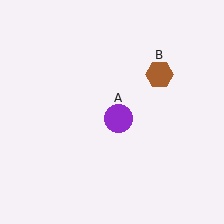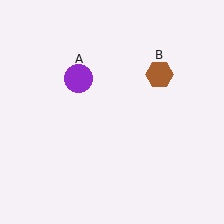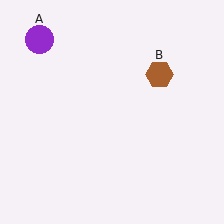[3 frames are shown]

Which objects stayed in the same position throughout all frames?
Brown hexagon (object B) remained stationary.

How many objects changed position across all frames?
1 object changed position: purple circle (object A).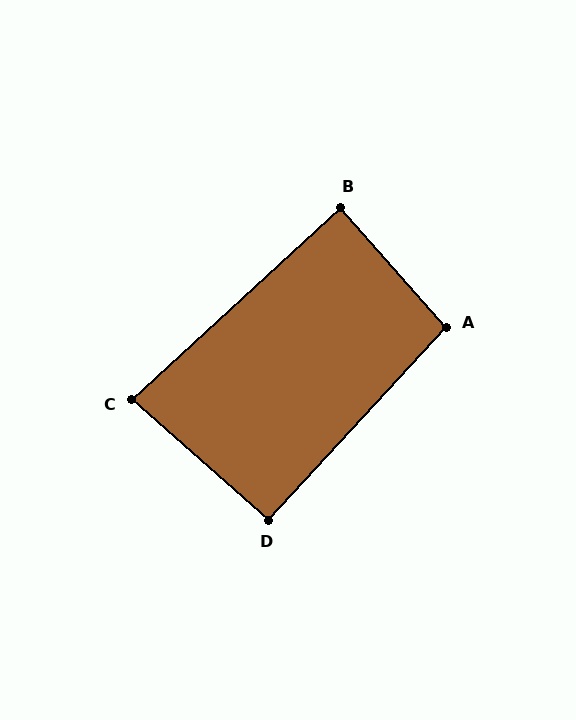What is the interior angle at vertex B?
Approximately 89 degrees (approximately right).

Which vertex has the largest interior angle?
A, at approximately 96 degrees.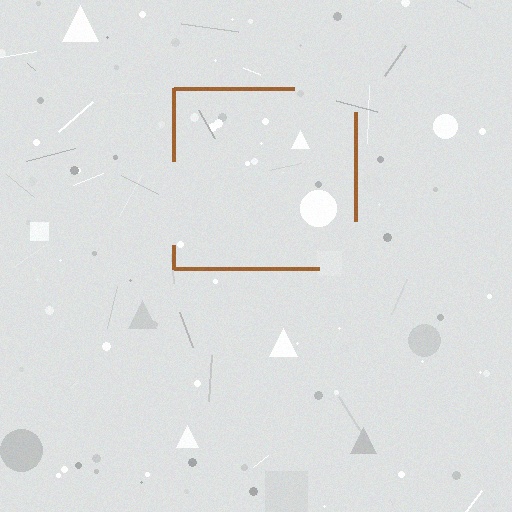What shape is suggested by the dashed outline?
The dashed outline suggests a square.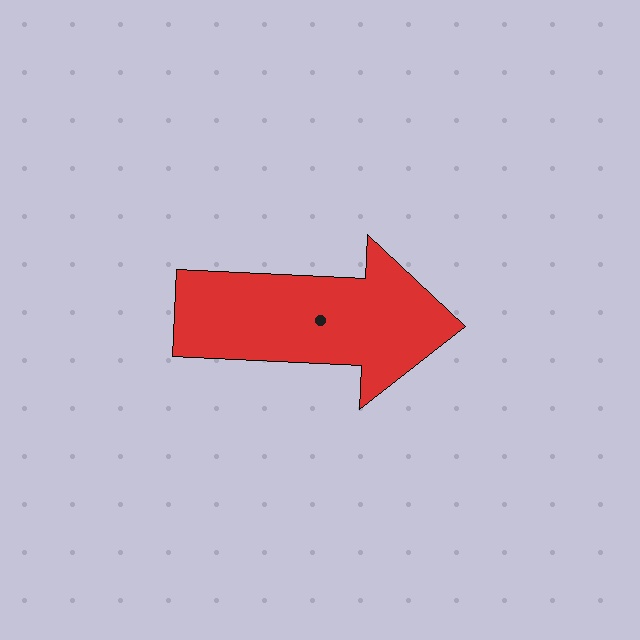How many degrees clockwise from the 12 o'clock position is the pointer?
Approximately 93 degrees.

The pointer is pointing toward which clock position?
Roughly 3 o'clock.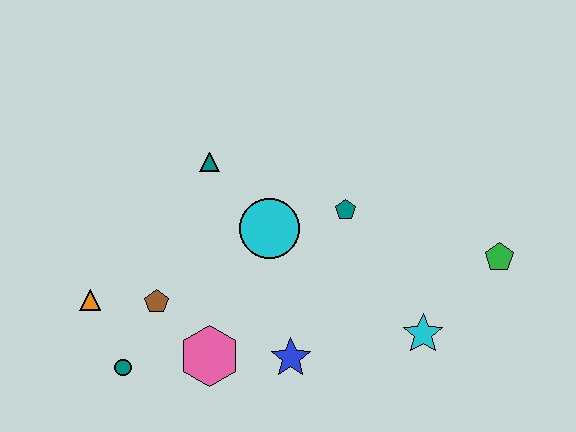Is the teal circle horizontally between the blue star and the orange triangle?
Yes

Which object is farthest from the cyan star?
The orange triangle is farthest from the cyan star.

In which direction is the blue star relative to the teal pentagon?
The blue star is below the teal pentagon.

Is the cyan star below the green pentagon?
Yes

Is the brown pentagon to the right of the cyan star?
No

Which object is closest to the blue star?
The pink hexagon is closest to the blue star.